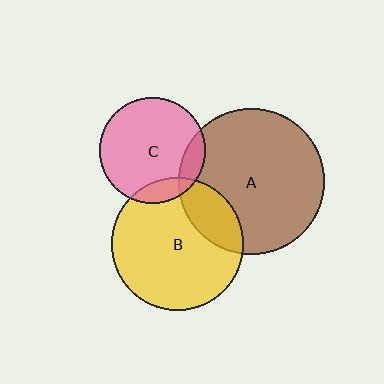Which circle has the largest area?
Circle A (brown).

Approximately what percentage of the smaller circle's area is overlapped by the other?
Approximately 10%.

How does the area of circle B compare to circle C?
Approximately 1.6 times.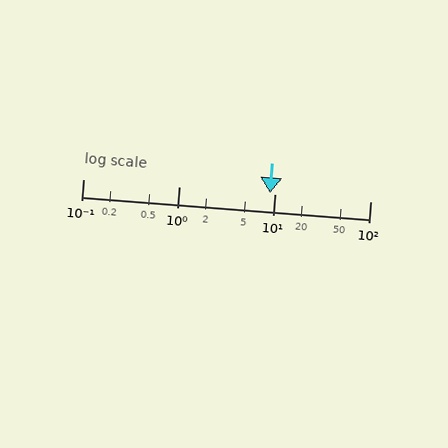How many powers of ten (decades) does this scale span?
The scale spans 3 decades, from 0.1 to 100.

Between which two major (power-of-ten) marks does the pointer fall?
The pointer is between 1 and 10.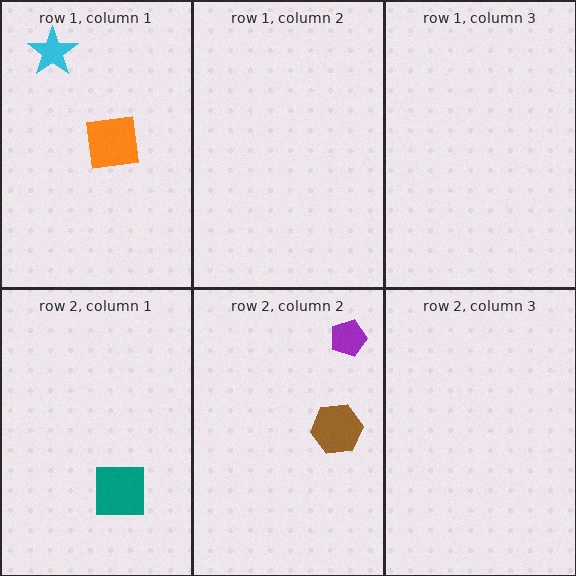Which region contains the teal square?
The row 2, column 1 region.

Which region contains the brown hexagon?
The row 2, column 2 region.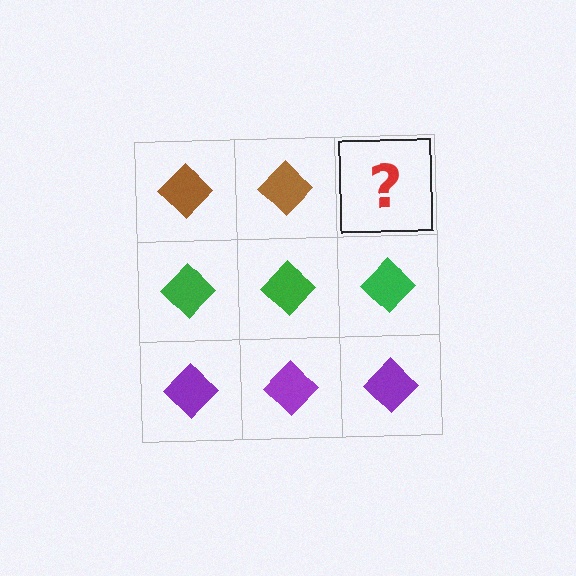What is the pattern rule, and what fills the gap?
The rule is that each row has a consistent color. The gap should be filled with a brown diamond.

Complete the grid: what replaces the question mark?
The question mark should be replaced with a brown diamond.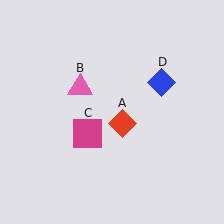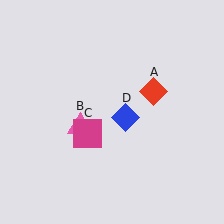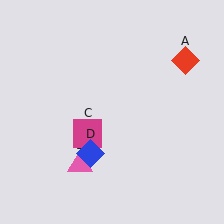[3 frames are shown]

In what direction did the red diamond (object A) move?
The red diamond (object A) moved up and to the right.